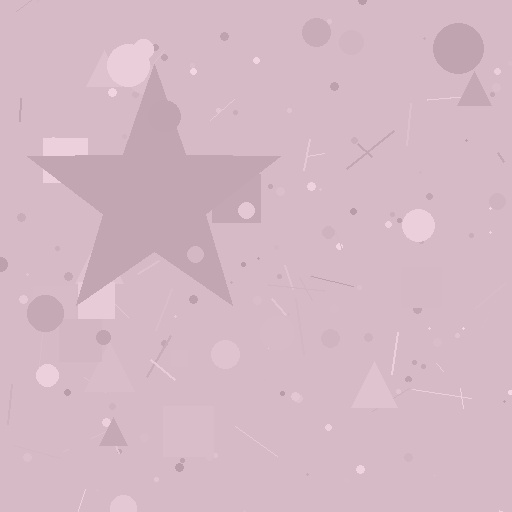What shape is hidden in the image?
A star is hidden in the image.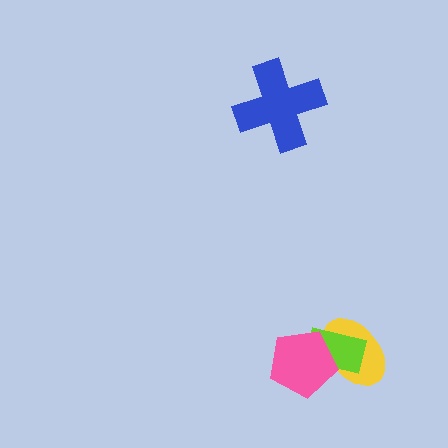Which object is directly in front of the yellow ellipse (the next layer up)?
The lime rectangle is directly in front of the yellow ellipse.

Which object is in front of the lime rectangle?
The pink pentagon is in front of the lime rectangle.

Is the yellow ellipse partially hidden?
Yes, it is partially covered by another shape.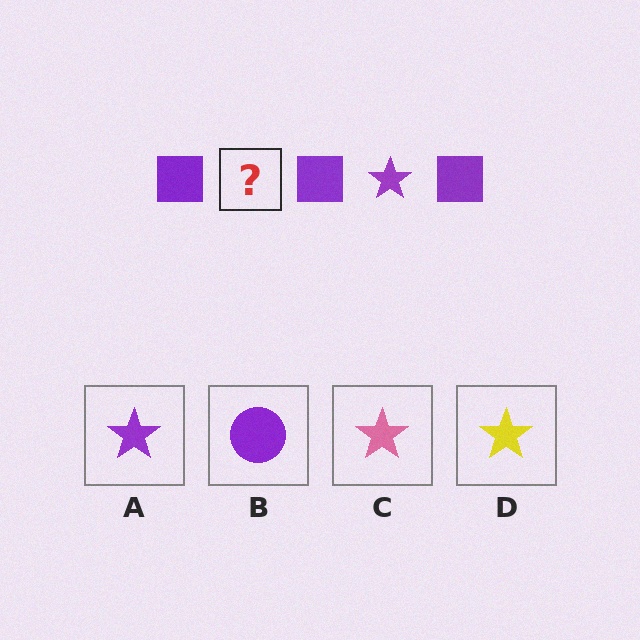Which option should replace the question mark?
Option A.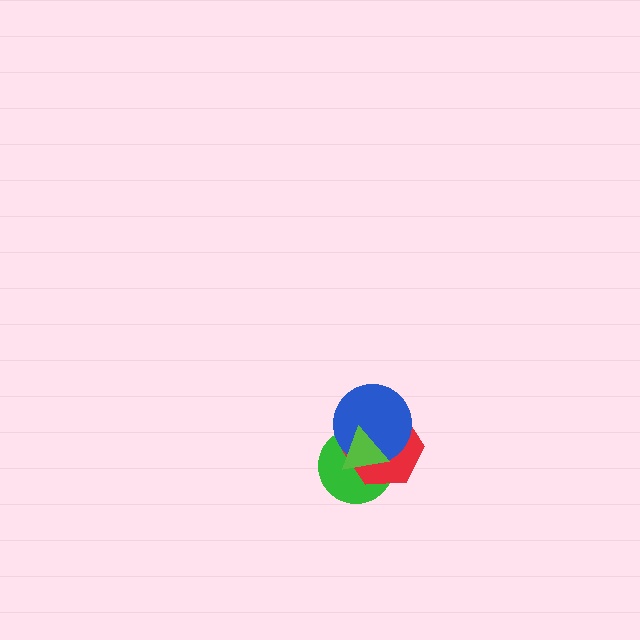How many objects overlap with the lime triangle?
3 objects overlap with the lime triangle.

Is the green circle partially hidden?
Yes, it is partially covered by another shape.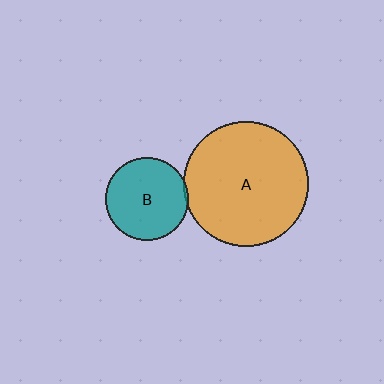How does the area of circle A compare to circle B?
Approximately 2.2 times.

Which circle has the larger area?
Circle A (orange).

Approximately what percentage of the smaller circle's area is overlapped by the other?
Approximately 5%.